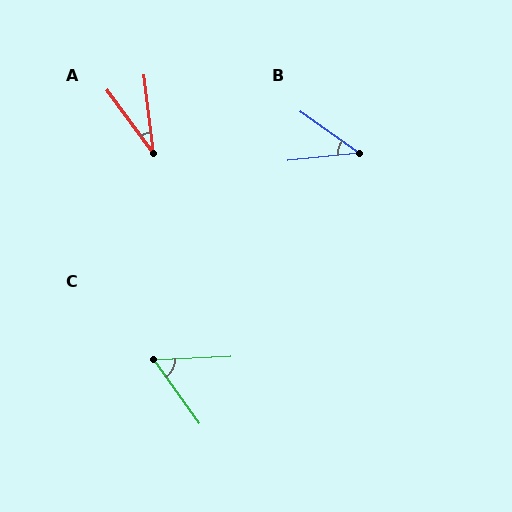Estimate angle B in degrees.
Approximately 42 degrees.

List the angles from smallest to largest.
A (30°), B (42°), C (57°).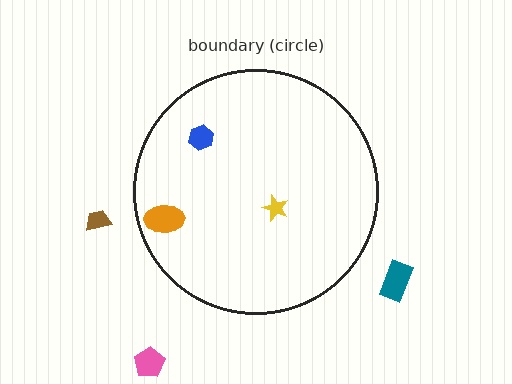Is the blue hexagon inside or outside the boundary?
Inside.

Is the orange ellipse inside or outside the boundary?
Inside.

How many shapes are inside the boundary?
3 inside, 3 outside.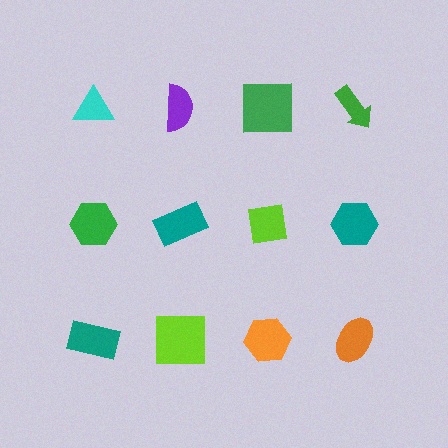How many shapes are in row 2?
4 shapes.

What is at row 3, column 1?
A teal rectangle.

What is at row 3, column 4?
An orange ellipse.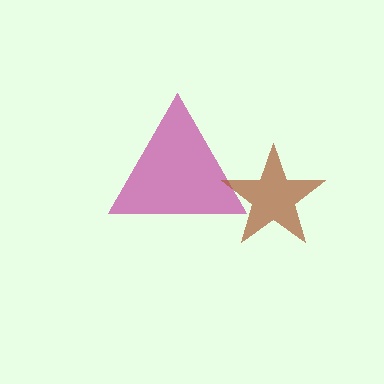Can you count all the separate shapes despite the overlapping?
Yes, there are 2 separate shapes.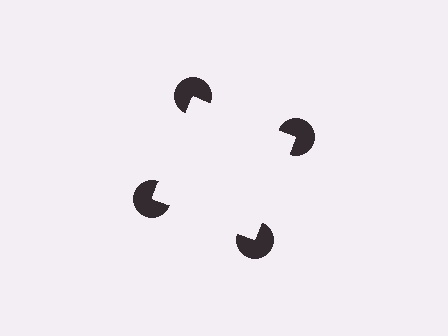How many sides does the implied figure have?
4 sides.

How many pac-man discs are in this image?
There are 4 — one at each vertex of the illusory square.